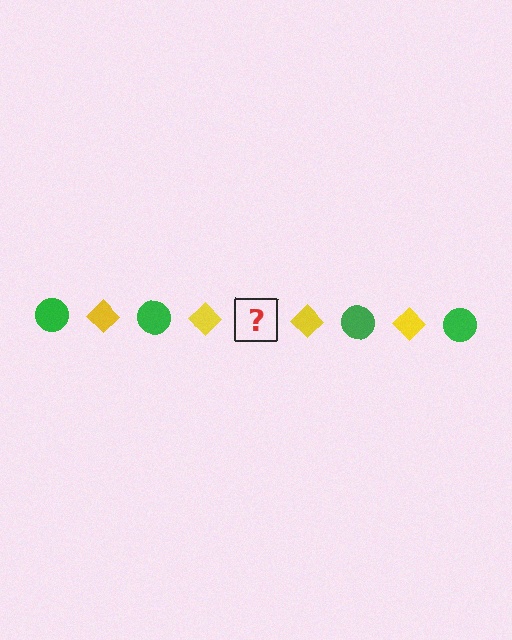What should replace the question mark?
The question mark should be replaced with a green circle.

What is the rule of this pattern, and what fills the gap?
The rule is that the pattern alternates between green circle and yellow diamond. The gap should be filled with a green circle.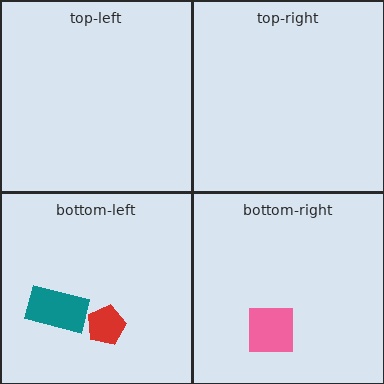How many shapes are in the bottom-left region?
2.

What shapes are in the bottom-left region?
The teal rectangle, the red pentagon.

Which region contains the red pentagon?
The bottom-left region.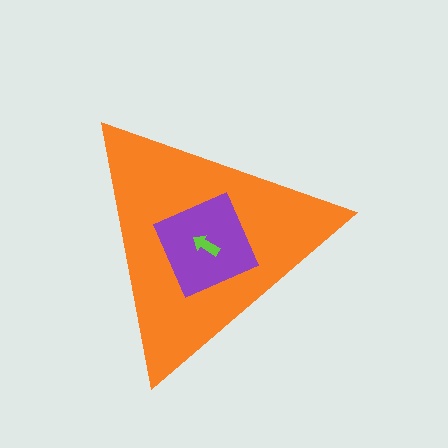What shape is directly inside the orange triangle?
The purple diamond.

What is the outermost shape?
The orange triangle.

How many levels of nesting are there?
3.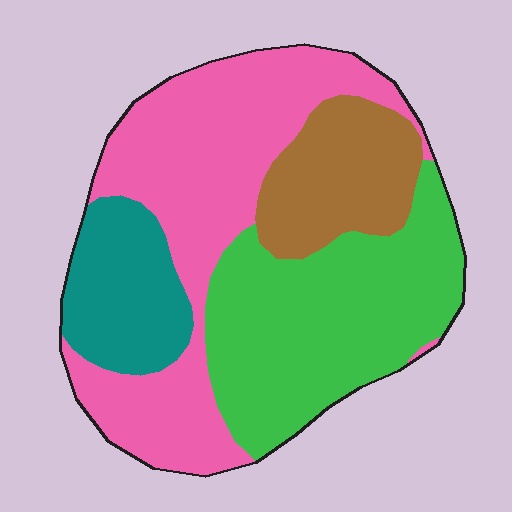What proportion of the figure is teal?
Teal covers about 15% of the figure.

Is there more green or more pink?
Pink.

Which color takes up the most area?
Pink, at roughly 40%.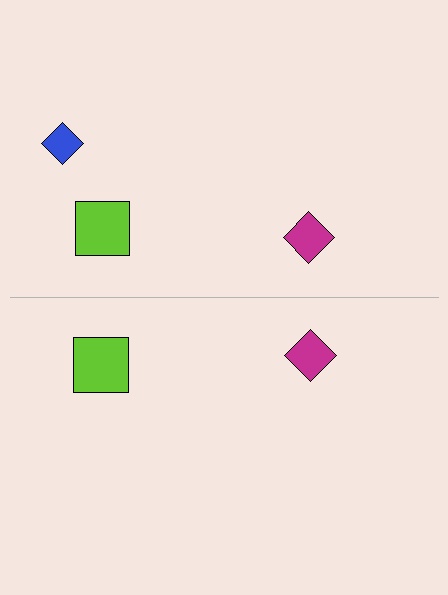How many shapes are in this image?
There are 5 shapes in this image.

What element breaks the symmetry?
A blue diamond is missing from the bottom side.